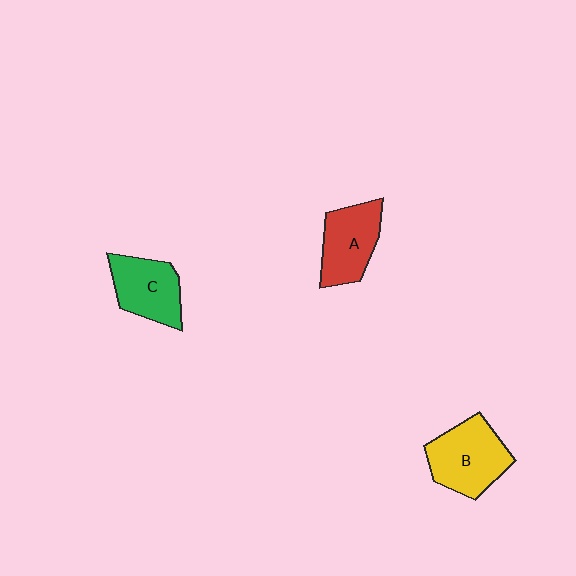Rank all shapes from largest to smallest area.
From largest to smallest: B (yellow), A (red), C (green).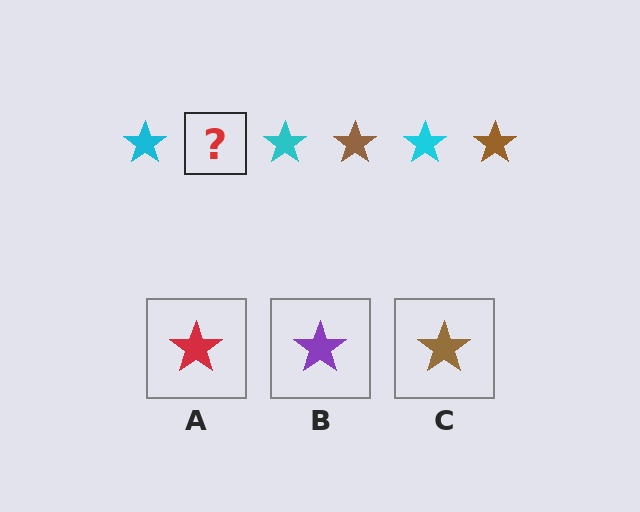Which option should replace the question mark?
Option C.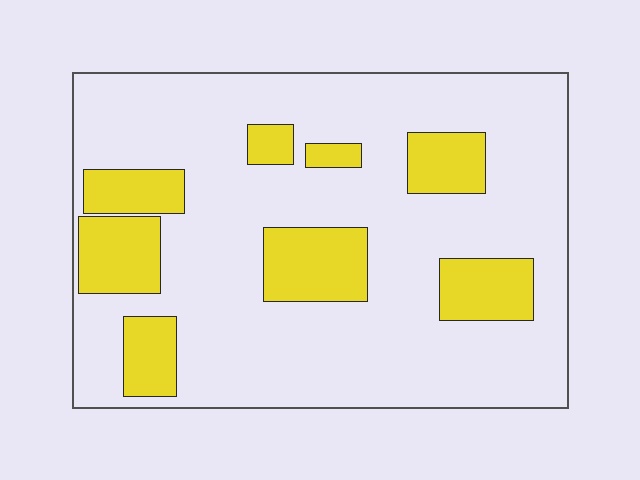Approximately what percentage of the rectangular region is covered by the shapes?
Approximately 20%.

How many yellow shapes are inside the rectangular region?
8.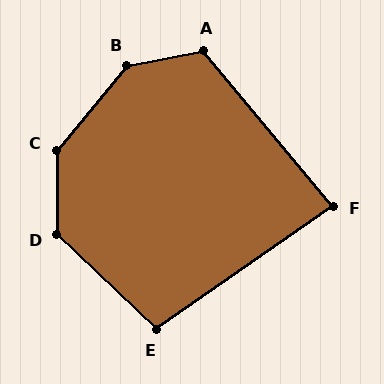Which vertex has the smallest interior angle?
F, at approximately 85 degrees.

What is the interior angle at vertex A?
Approximately 118 degrees (obtuse).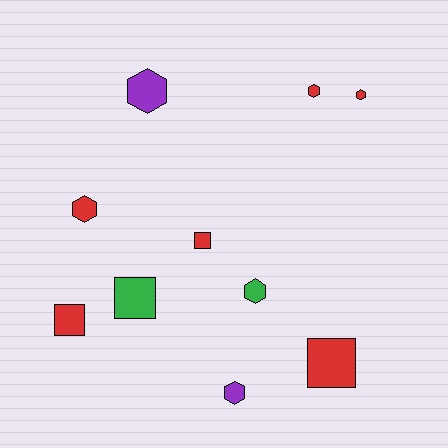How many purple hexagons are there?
There are 2 purple hexagons.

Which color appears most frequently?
Red, with 6 objects.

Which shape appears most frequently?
Hexagon, with 6 objects.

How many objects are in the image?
There are 10 objects.